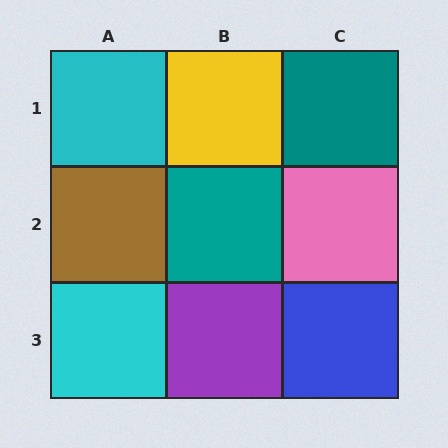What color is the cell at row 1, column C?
Teal.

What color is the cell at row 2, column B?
Teal.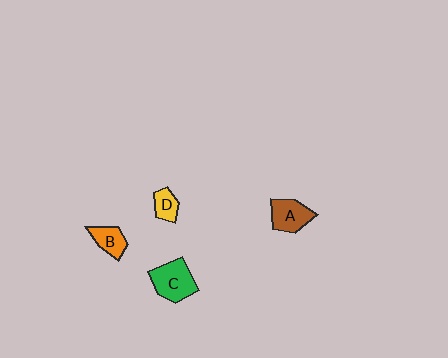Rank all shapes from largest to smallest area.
From largest to smallest: C (green), A (brown), B (orange), D (yellow).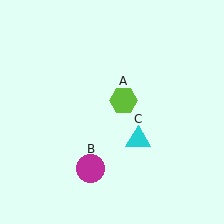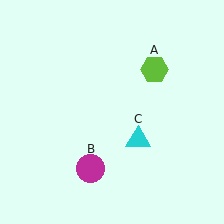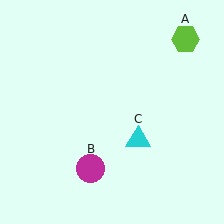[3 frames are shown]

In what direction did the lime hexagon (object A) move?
The lime hexagon (object A) moved up and to the right.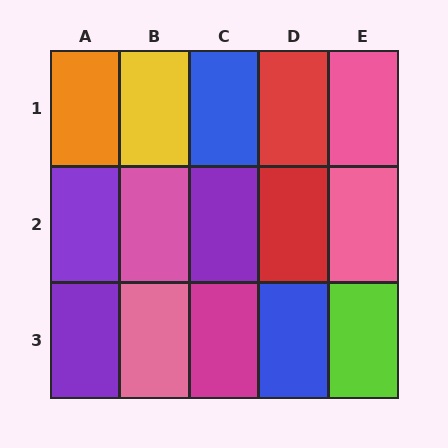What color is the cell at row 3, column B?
Pink.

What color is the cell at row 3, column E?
Lime.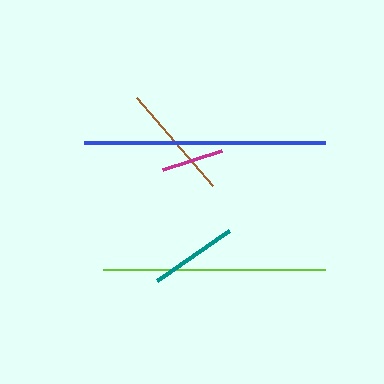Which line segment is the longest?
The blue line is the longest at approximately 241 pixels.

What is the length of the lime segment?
The lime segment is approximately 223 pixels long.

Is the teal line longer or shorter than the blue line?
The blue line is longer than the teal line.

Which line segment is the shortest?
The magenta line is the shortest at approximately 62 pixels.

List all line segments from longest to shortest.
From longest to shortest: blue, lime, brown, teal, magenta.